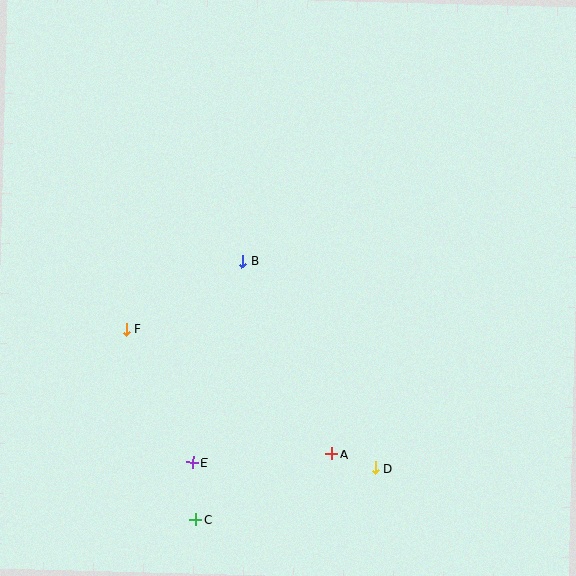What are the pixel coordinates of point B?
Point B is at (242, 261).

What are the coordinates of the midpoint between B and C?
The midpoint between B and C is at (219, 390).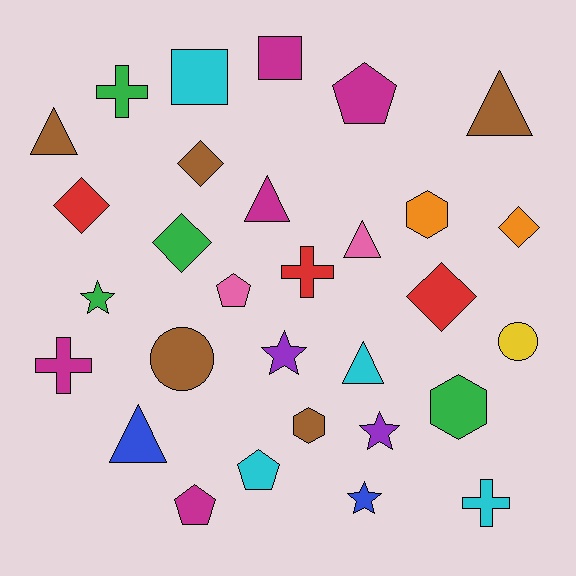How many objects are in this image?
There are 30 objects.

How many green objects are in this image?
There are 4 green objects.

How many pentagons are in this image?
There are 4 pentagons.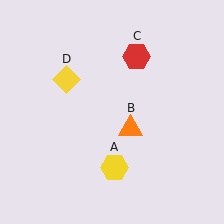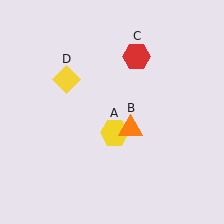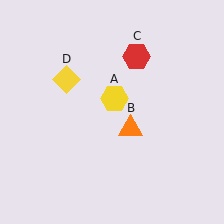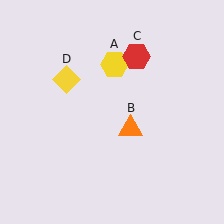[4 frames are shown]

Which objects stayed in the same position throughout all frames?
Orange triangle (object B) and red hexagon (object C) and yellow diamond (object D) remained stationary.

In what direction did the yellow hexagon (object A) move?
The yellow hexagon (object A) moved up.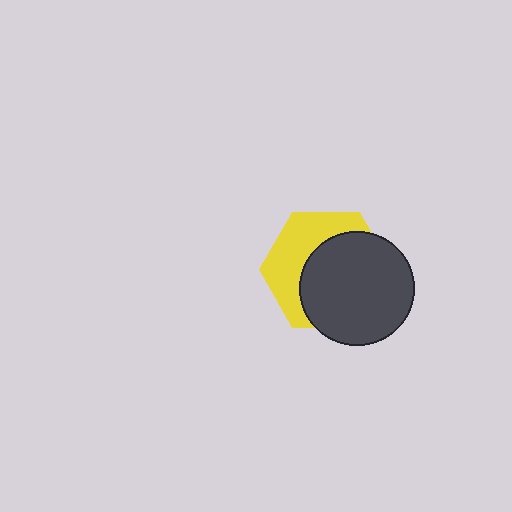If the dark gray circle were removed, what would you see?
You would see the complete yellow hexagon.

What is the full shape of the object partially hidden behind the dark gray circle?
The partially hidden object is a yellow hexagon.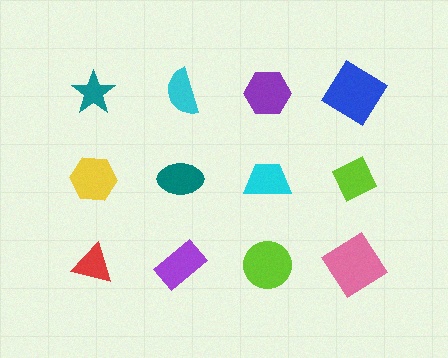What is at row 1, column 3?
A purple hexagon.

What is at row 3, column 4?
A pink diamond.